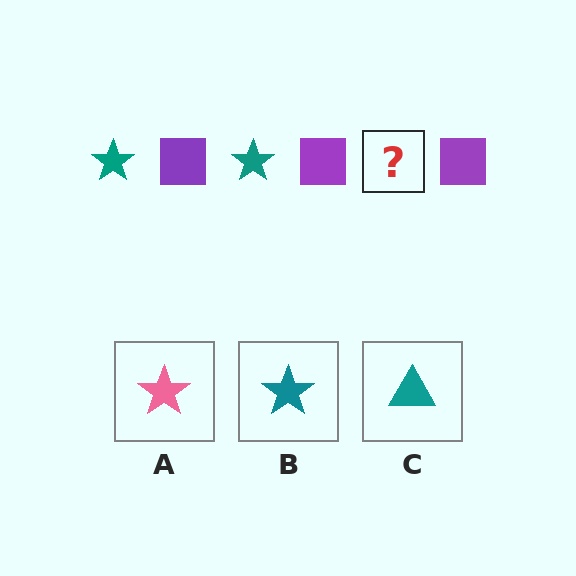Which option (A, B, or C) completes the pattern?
B.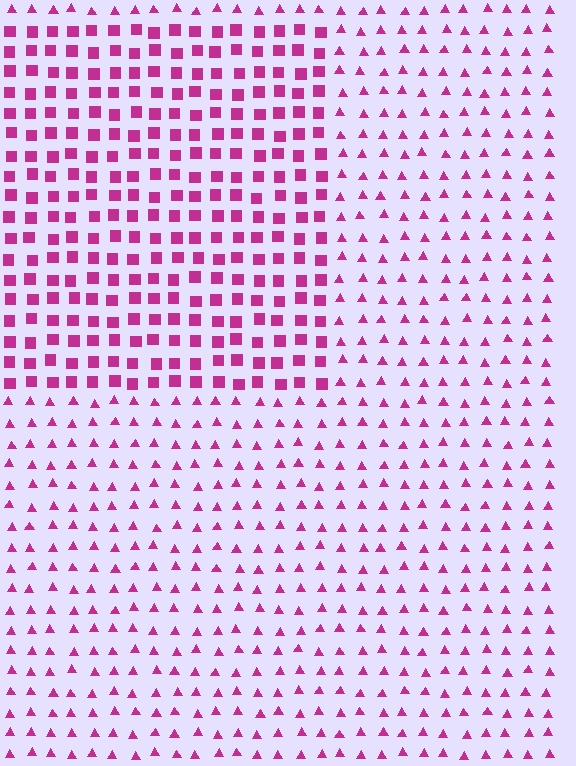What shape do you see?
I see a rectangle.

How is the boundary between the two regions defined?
The boundary is defined by a change in element shape: squares inside vs. triangles outside. All elements share the same color and spacing.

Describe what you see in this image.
The image is filled with small magenta elements arranged in a uniform grid. A rectangle-shaped region contains squares, while the surrounding area contains triangles. The boundary is defined purely by the change in element shape.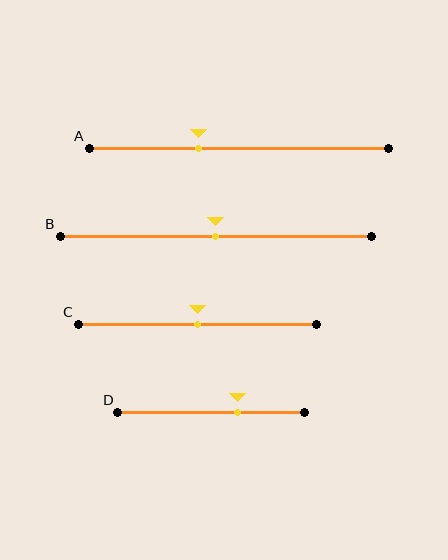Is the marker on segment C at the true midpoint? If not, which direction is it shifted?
Yes, the marker on segment C is at the true midpoint.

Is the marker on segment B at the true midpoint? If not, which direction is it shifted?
Yes, the marker on segment B is at the true midpoint.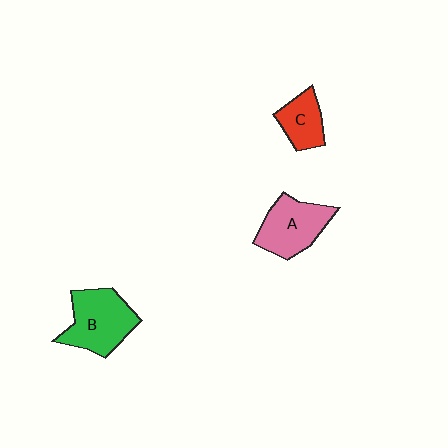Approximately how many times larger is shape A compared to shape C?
Approximately 1.6 times.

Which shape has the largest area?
Shape B (green).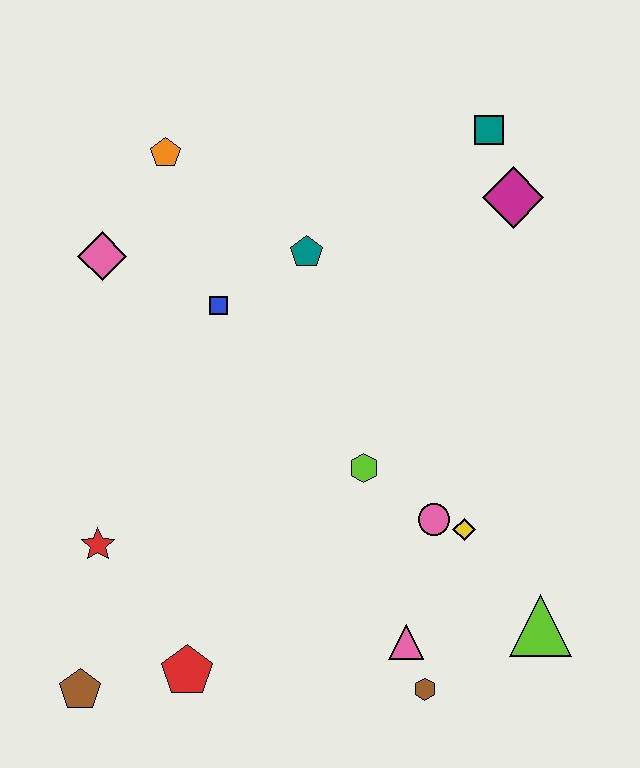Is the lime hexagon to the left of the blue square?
No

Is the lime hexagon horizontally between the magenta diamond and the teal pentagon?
Yes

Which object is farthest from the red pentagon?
The teal square is farthest from the red pentagon.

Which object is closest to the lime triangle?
The yellow diamond is closest to the lime triangle.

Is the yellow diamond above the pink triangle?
Yes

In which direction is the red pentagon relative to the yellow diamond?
The red pentagon is to the left of the yellow diamond.